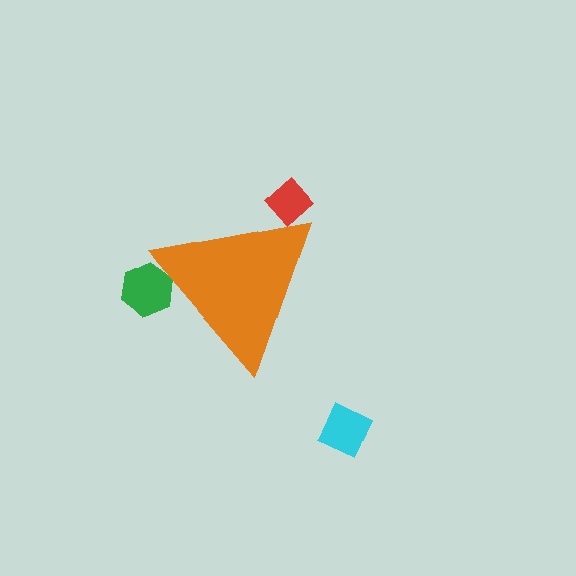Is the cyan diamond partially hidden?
No, the cyan diamond is fully visible.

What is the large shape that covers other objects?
An orange triangle.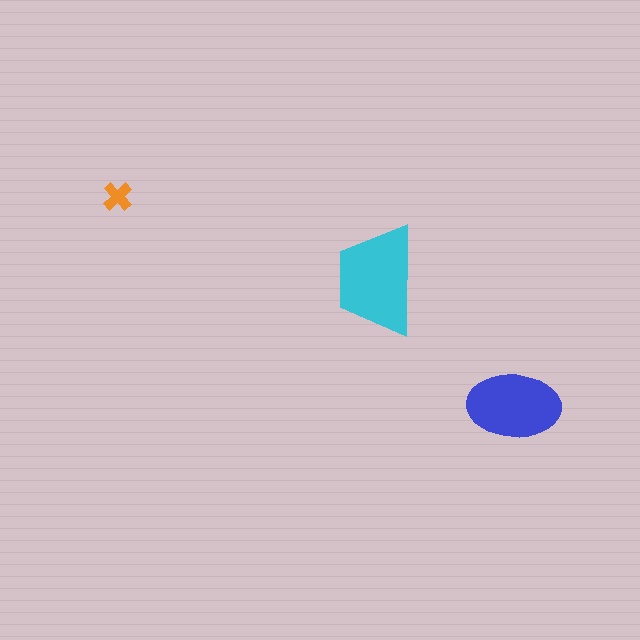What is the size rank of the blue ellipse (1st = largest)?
2nd.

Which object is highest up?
The orange cross is topmost.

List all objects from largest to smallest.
The cyan trapezoid, the blue ellipse, the orange cross.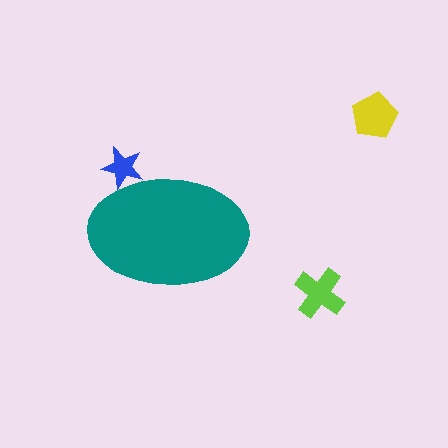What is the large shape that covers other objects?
A teal ellipse.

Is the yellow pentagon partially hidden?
No, the yellow pentagon is fully visible.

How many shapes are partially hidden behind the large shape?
1 shape is partially hidden.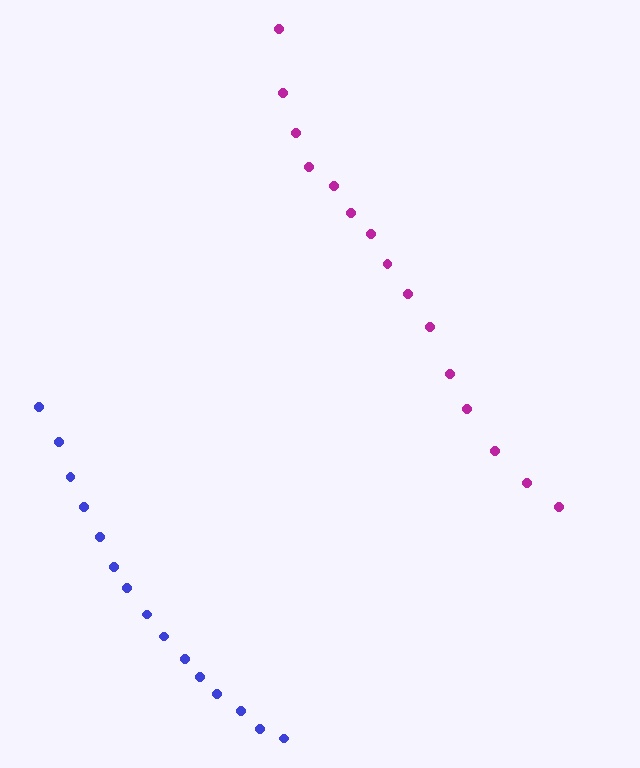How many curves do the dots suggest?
There are 2 distinct paths.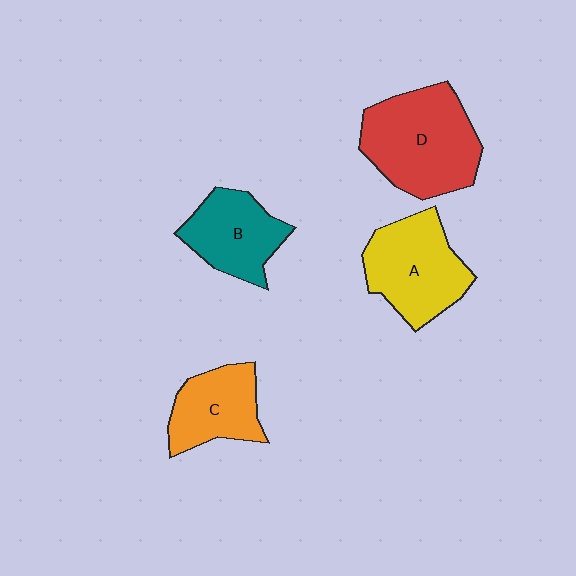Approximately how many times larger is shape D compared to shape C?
Approximately 1.6 times.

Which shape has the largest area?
Shape D (red).